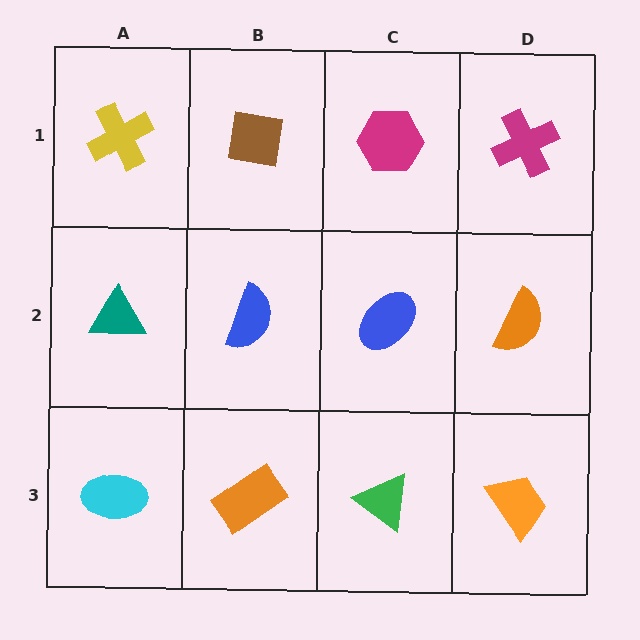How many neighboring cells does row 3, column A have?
2.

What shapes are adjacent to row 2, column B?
A brown square (row 1, column B), an orange rectangle (row 3, column B), a teal triangle (row 2, column A), a blue ellipse (row 2, column C).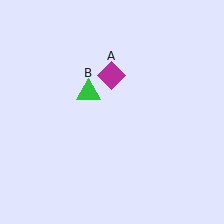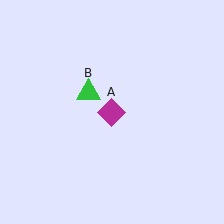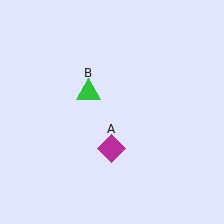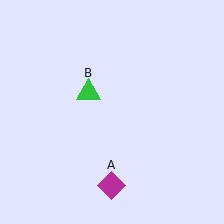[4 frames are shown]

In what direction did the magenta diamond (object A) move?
The magenta diamond (object A) moved down.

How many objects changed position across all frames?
1 object changed position: magenta diamond (object A).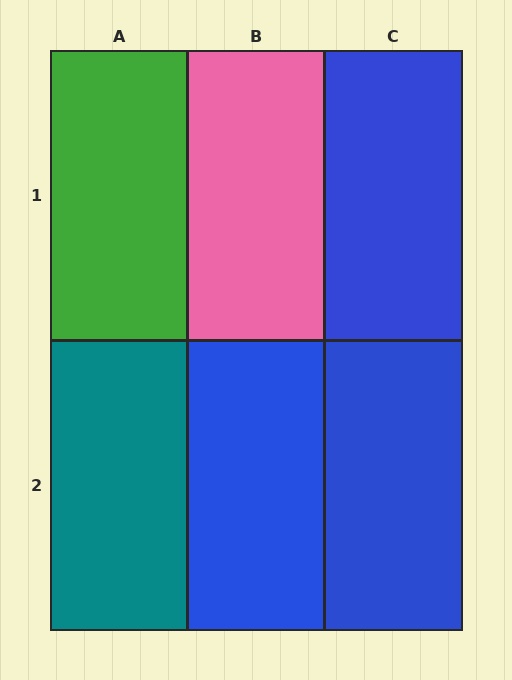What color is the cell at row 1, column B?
Pink.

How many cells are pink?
1 cell is pink.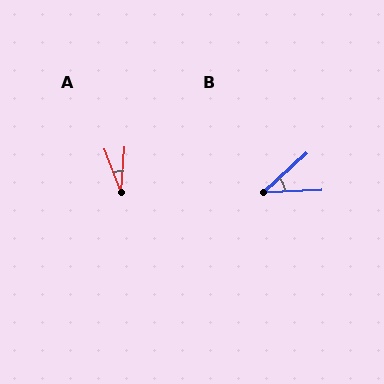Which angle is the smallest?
A, at approximately 26 degrees.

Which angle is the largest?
B, at approximately 40 degrees.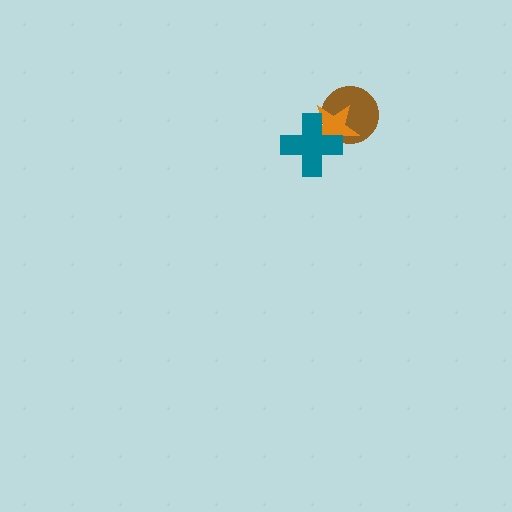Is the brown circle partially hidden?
Yes, it is partially covered by another shape.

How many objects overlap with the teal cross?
2 objects overlap with the teal cross.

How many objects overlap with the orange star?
2 objects overlap with the orange star.